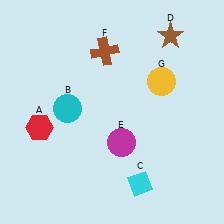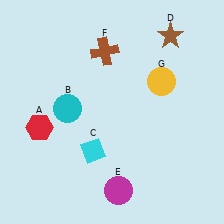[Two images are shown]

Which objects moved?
The objects that moved are: the cyan diamond (C), the magenta circle (E).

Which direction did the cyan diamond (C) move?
The cyan diamond (C) moved left.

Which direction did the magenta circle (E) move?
The magenta circle (E) moved down.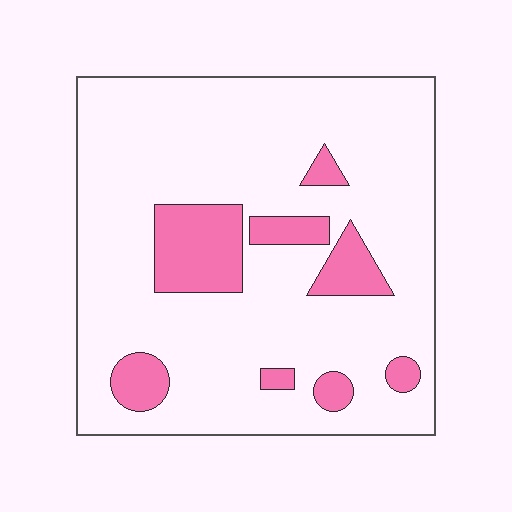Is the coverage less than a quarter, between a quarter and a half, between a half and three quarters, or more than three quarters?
Less than a quarter.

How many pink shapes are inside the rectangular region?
8.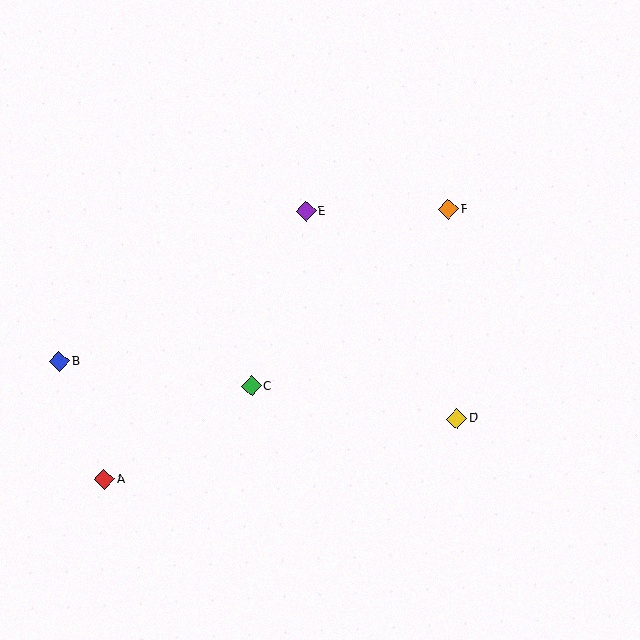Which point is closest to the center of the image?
Point C at (252, 386) is closest to the center.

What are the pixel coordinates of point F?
Point F is at (449, 209).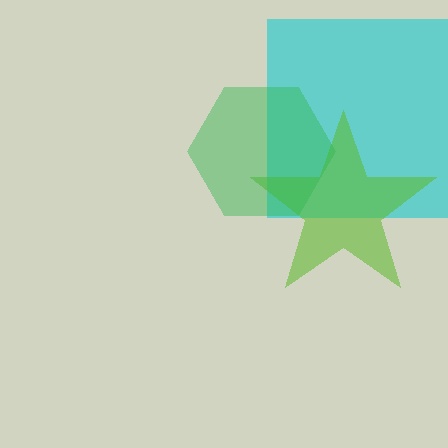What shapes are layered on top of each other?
The layered shapes are: a cyan square, a lime star, a green hexagon.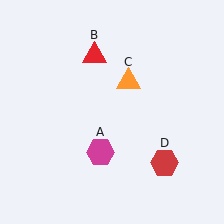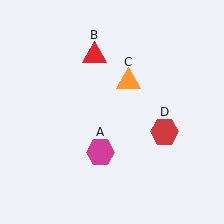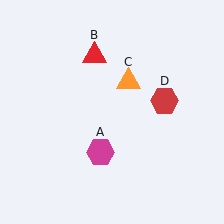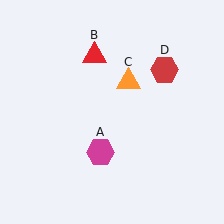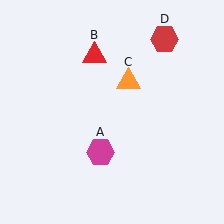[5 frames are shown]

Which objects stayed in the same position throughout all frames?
Magenta hexagon (object A) and red triangle (object B) and orange triangle (object C) remained stationary.